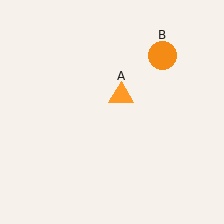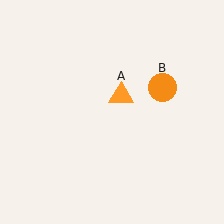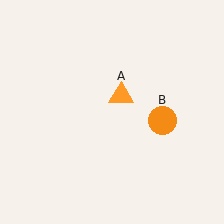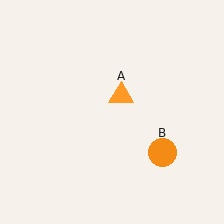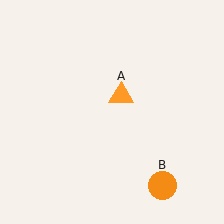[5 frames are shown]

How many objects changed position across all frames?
1 object changed position: orange circle (object B).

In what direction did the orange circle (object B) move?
The orange circle (object B) moved down.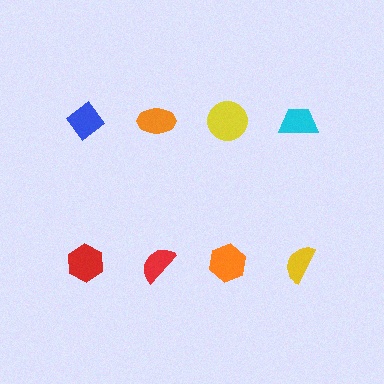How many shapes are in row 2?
4 shapes.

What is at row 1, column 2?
An orange ellipse.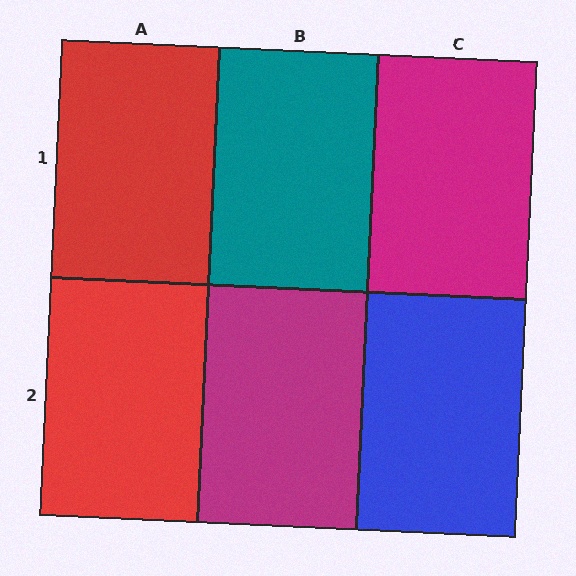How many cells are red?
2 cells are red.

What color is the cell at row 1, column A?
Red.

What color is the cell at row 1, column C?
Magenta.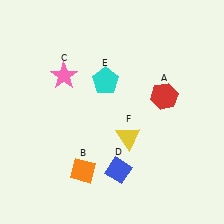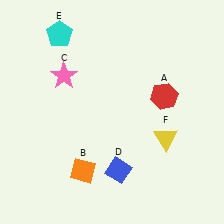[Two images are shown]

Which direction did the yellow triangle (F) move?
The yellow triangle (F) moved right.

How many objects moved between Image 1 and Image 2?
2 objects moved between the two images.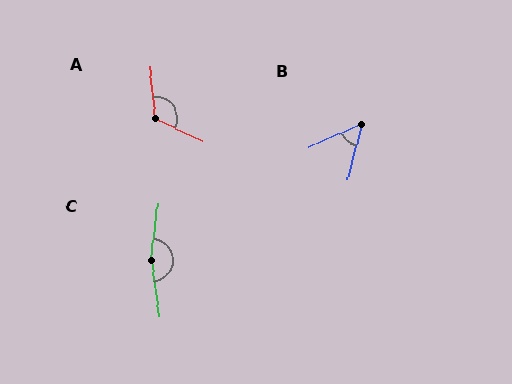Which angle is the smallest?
B, at approximately 51 degrees.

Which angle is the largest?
C, at approximately 164 degrees.